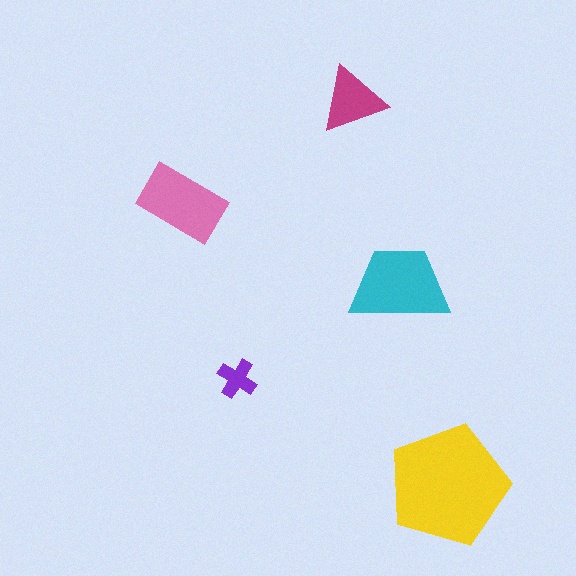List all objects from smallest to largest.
The purple cross, the magenta triangle, the pink rectangle, the cyan trapezoid, the yellow pentagon.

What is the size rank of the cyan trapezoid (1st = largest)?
2nd.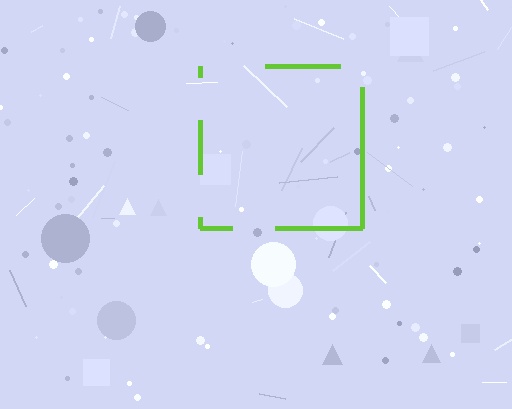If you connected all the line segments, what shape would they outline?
They would outline a square.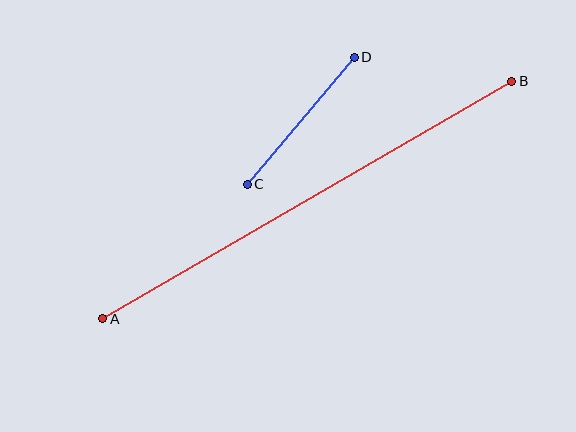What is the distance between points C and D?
The distance is approximately 166 pixels.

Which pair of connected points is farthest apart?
Points A and B are farthest apart.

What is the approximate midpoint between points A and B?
The midpoint is at approximately (307, 200) pixels.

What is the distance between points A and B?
The distance is approximately 473 pixels.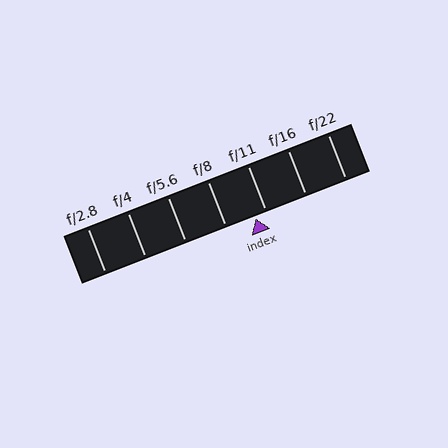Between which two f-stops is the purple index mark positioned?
The index mark is between f/8 and f/11.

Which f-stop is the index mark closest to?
The index mark is closest to f/11.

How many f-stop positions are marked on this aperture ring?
There are 7 f-stop positions marked.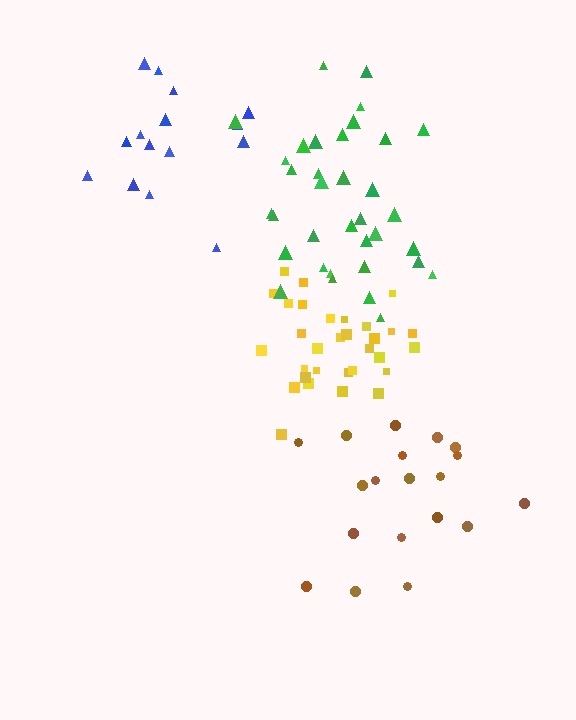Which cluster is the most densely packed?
Yellow.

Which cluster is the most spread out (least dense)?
Brown.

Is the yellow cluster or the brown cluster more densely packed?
Yellow.